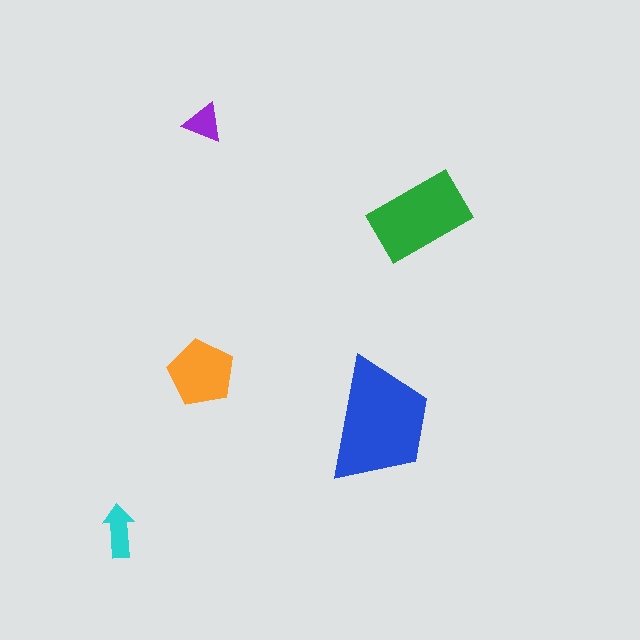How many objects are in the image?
There are 5 objects in the image.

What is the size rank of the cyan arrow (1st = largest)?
4th.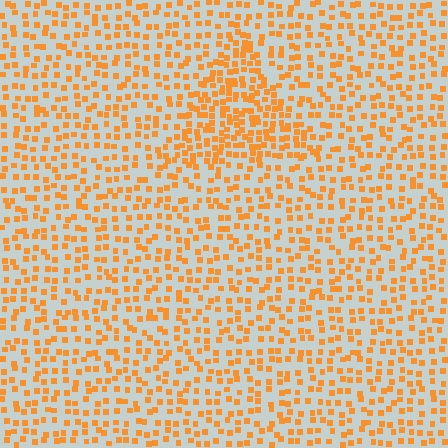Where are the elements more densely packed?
The elements are more densely packed inside the triangle boundary.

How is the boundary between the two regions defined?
The boundary is defined by a change in element density (approximately 1.8x ratio). All elements are the same color, size, and shape.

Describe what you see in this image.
The image contains small orange elements arranged at two different densities. A triangle-shaped region is visible where the elements are more densely packed than the surrounding area.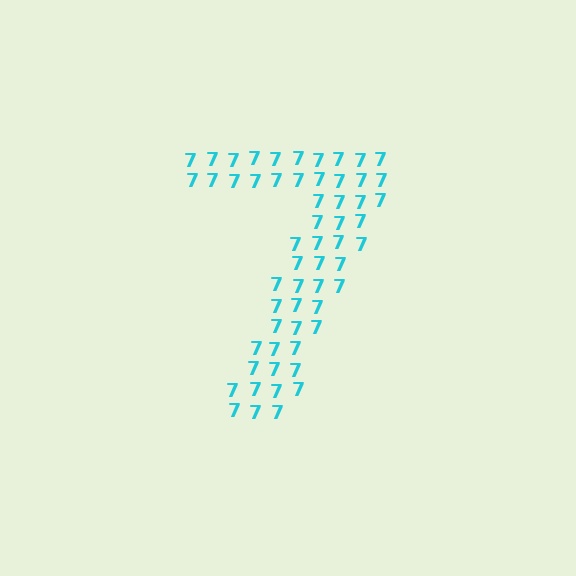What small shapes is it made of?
It is made of small digit 7's.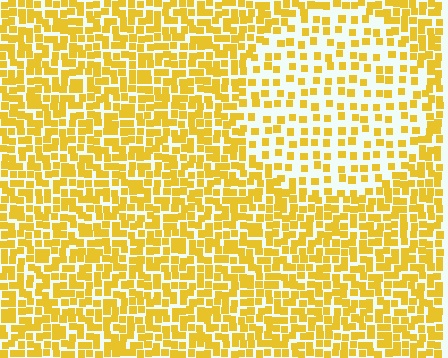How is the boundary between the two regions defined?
The boundary is defined by a change in element density (approximately 2.1x ratio). All elements are the same color, size, and shape.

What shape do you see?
I see a circle.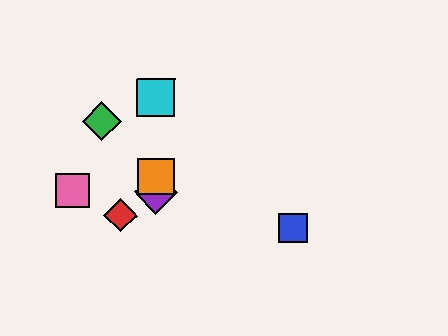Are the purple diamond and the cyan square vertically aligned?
Yes, both are at x≈156.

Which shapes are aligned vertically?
The yellow diamond, the purple diamond, the orange square, the cyan square are aligned vertically.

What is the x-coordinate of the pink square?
The pink square is at x≈72.